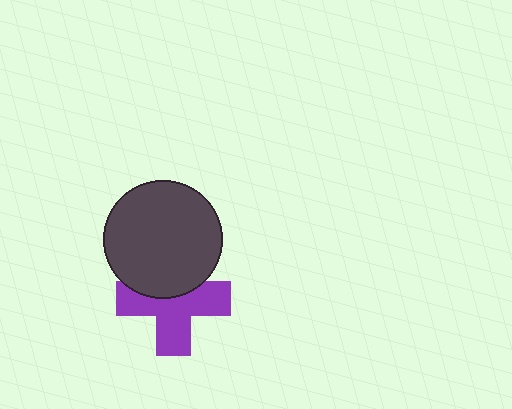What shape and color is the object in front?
The object in front is a dark gray circle.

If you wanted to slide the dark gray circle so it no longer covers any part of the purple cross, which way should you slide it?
Slide it up — that is the most direct way to separate the two shapes.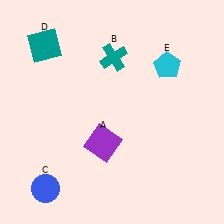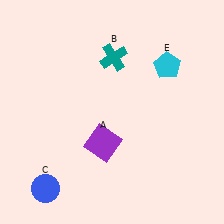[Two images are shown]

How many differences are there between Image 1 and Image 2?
There is 1 difference between the two images.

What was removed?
The teal square (D) was removed in Image 2.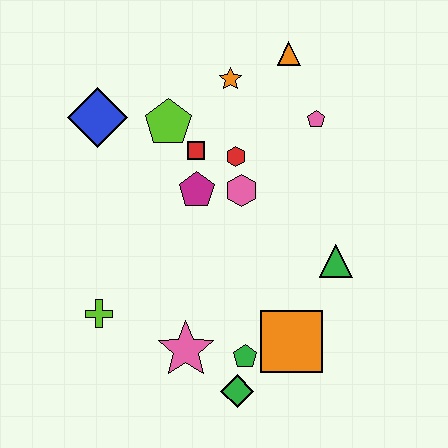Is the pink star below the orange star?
Yes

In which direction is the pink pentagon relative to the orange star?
The pink pentagon is to the right of the orange star.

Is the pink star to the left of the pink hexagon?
Yes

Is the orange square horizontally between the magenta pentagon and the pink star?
No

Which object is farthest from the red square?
The green diamond is farthest from the red square.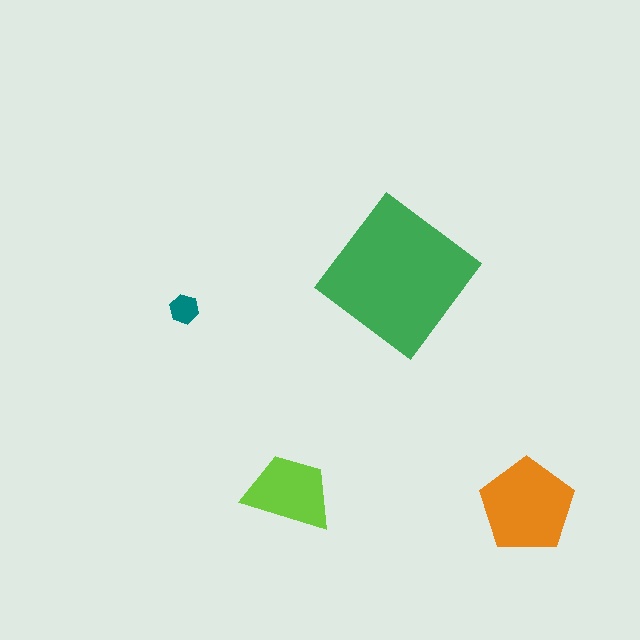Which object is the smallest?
The teal hexagon.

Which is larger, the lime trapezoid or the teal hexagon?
The lime trapezoid.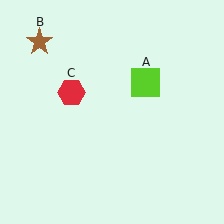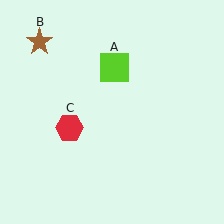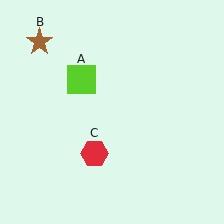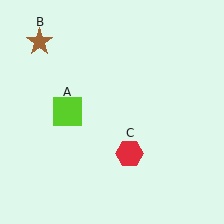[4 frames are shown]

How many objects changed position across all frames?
2 objects changed position: lime square (object A), red hexagon (object C).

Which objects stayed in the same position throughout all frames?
Brown star (object B) remained stationary.